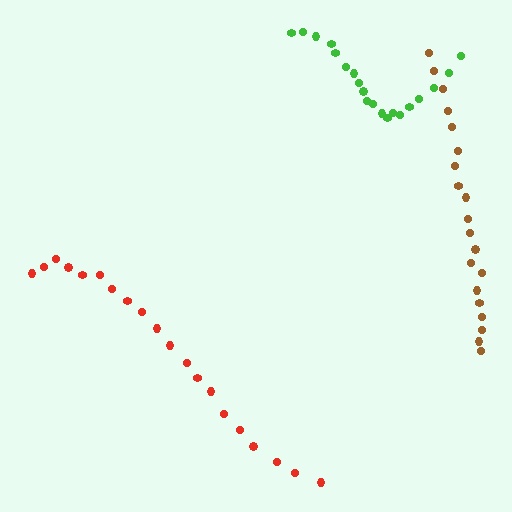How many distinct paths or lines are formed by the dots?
There are 3 distinct paths.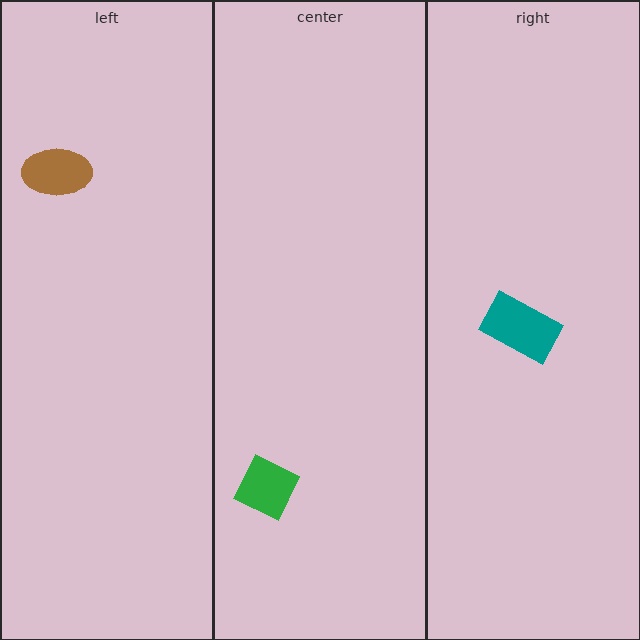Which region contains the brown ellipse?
The left region.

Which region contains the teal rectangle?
The right region.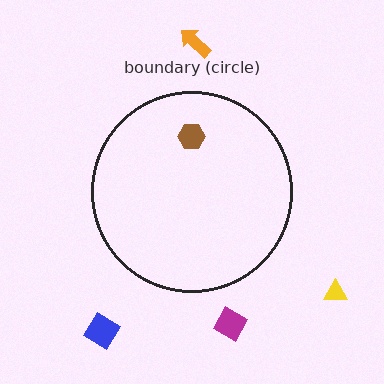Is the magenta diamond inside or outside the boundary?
Outside.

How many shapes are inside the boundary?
1 inside, 4 outside.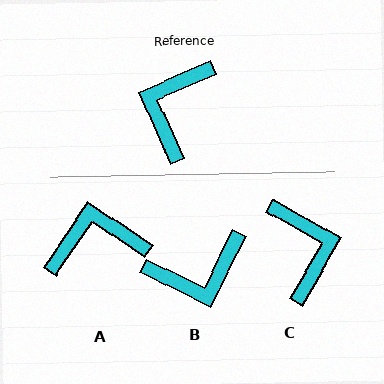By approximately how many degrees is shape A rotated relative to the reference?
Approximately 58 degrees clockwise.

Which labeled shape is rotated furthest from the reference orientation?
C, about 144 degrees away.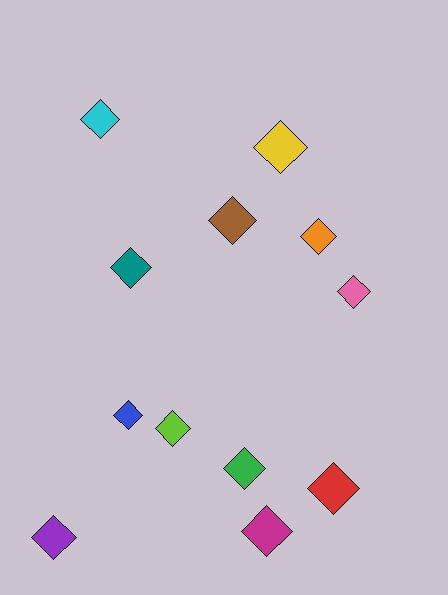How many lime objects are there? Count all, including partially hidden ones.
There is 1 lime object.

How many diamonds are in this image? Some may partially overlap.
There are 12 diamonds.